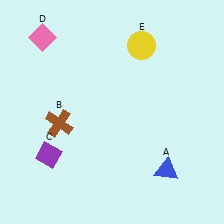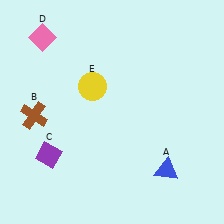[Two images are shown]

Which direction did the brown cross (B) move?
The brown cross (B) moved left.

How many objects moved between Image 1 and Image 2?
2 objects moved between the two images.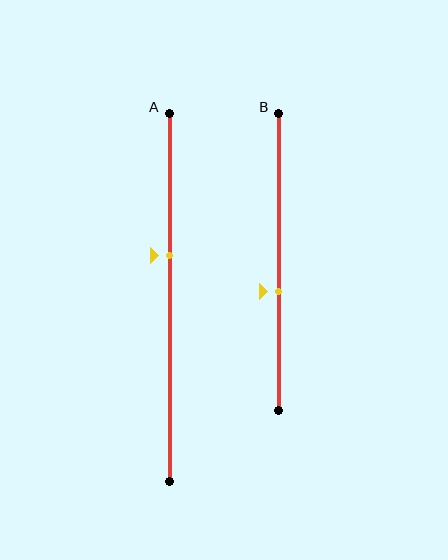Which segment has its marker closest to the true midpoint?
Segment B has its marker closest to the true midpoint.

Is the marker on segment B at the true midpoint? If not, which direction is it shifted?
No, the marker on segment B is shifted downward by about 10% of the segment length.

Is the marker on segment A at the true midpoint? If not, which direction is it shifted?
No, the marker on segment A is shifted upward by about 12% of the segment length.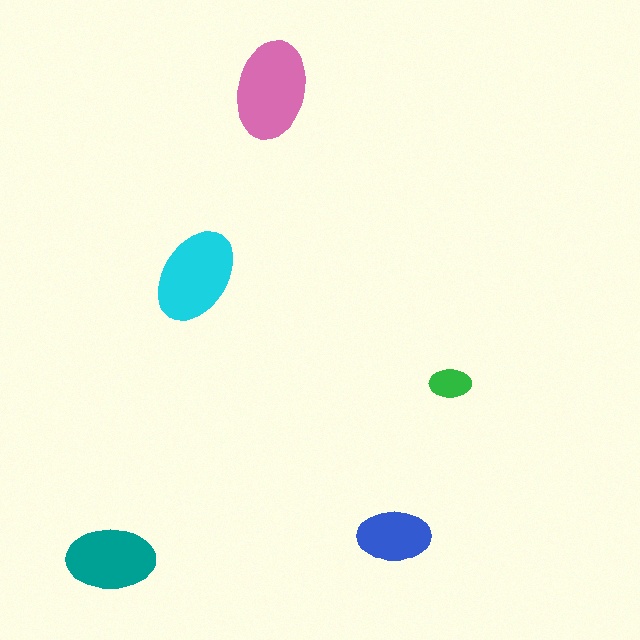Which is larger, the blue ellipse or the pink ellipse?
The pink one.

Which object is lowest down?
The teal ellipse is bottommost.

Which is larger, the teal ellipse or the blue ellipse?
The teal one.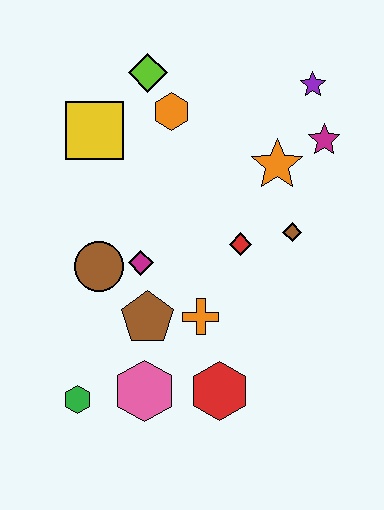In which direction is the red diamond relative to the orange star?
The red diamond is below the orange star.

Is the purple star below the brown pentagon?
No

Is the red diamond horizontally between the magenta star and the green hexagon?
Yes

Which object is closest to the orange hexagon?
The lime diamond is closest to the orange hexagon.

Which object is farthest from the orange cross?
The purple star is farthest from the orange cross.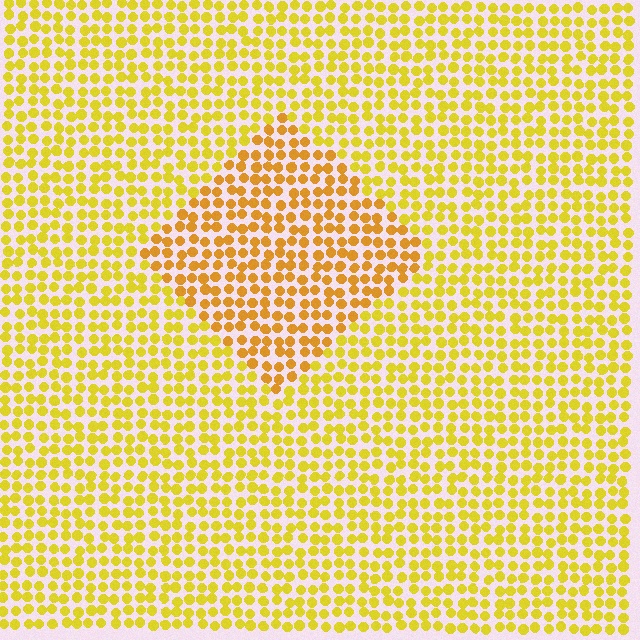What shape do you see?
I see a diamond.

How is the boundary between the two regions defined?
The boundary is defined purely by a slight shift in hue (about 21 degrees). Spacing, size, and orientation are identical on both sides.